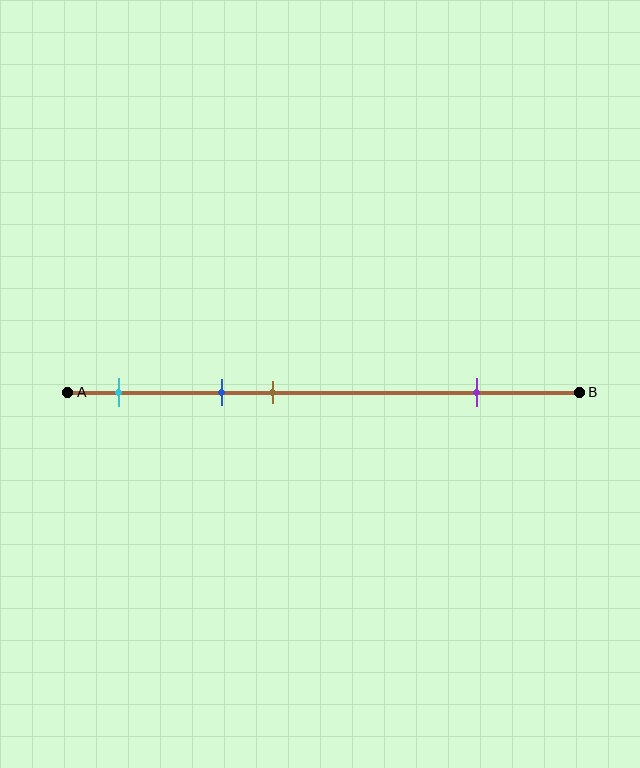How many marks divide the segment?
There are 4 marks dividing the segment.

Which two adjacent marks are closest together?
The blue and brown marks are the closest adjacent pair.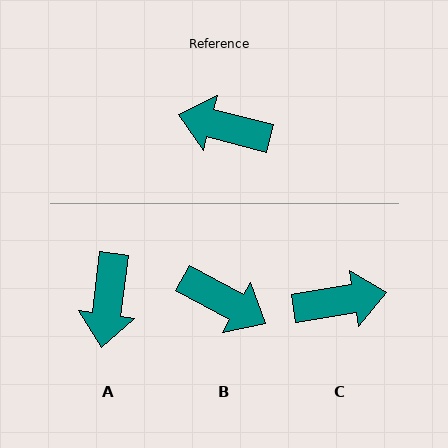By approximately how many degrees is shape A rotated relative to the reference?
Approximately 97 degrees counter-clockwise.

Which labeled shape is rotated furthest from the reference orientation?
B, about 166 degrees away.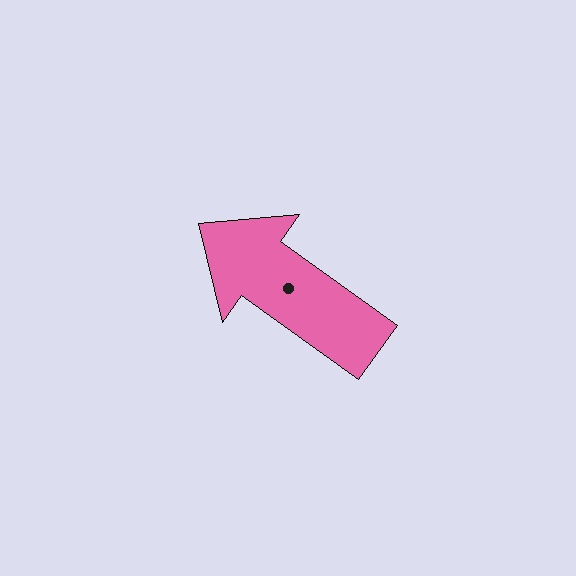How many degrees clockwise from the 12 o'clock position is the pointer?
Approximately 306 degrees.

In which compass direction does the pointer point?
Northwest.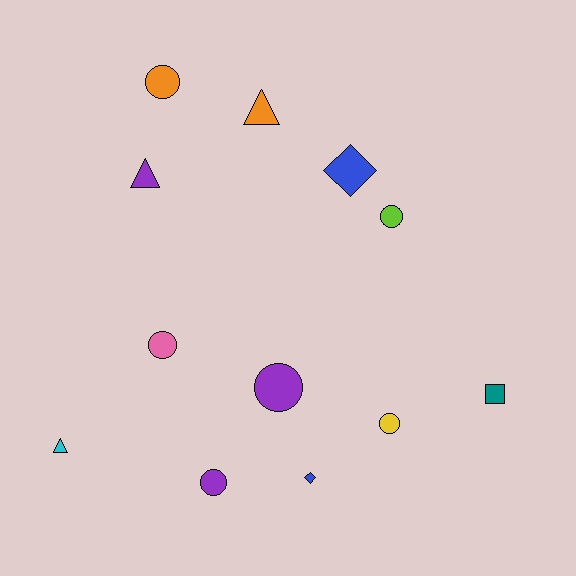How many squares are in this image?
There is 1 square.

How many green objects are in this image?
There are no green objects.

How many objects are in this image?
There are 12 objects.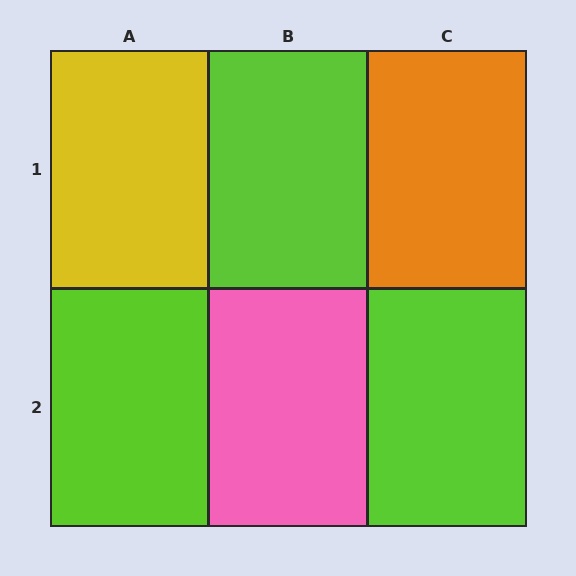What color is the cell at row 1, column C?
Orange.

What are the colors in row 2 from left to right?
Lime, pink, lime.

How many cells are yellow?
1 cell is yellow.